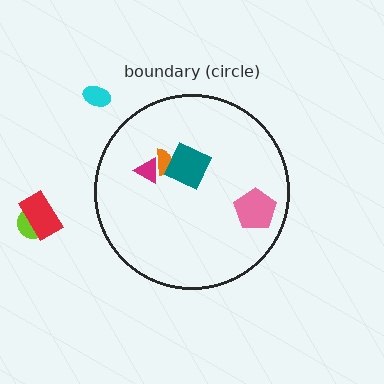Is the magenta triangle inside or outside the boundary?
Inside.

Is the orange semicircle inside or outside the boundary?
Inside.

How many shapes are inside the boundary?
4 inside, 3 outside.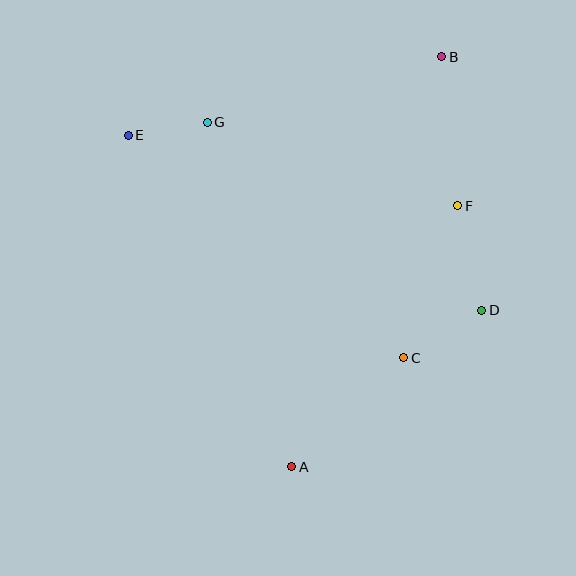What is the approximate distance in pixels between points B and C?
The distance between B and C is approximately 303 pixels.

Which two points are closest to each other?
Points E and G are closest to each other.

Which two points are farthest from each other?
Points A and B are farthest from each other.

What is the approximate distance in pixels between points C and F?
The distance between C and F is approximately 161 pixels.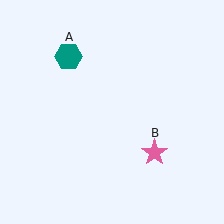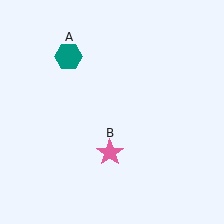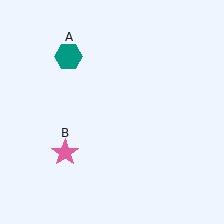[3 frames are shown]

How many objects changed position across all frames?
1 object changed position: pink star (object B).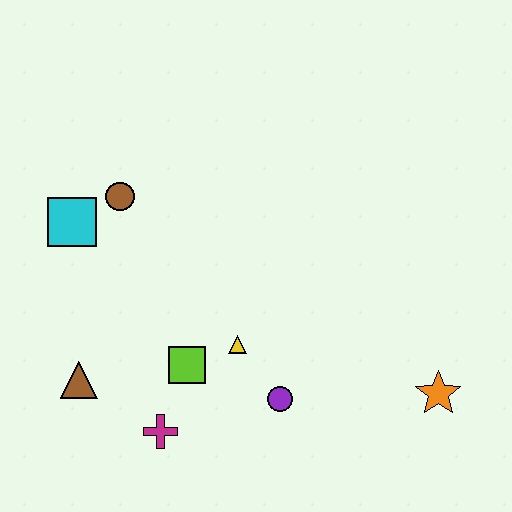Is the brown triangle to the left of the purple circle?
Yes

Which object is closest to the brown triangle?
The magenta cross is closest to the brown triangle.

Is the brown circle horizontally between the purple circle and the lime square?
No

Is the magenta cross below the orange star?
Yes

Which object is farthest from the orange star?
The cyan square is farthest from the orange star.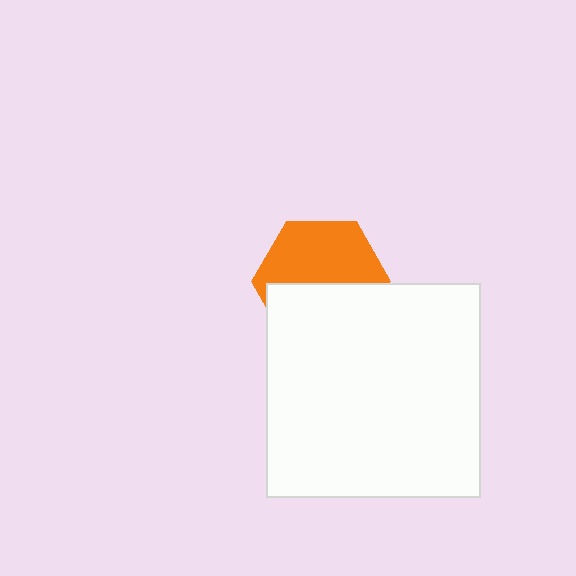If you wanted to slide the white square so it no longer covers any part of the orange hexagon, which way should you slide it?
Slide it down — that is the most direct way to separate the two shapes.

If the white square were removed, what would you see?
You would see the complete orange hexagon.